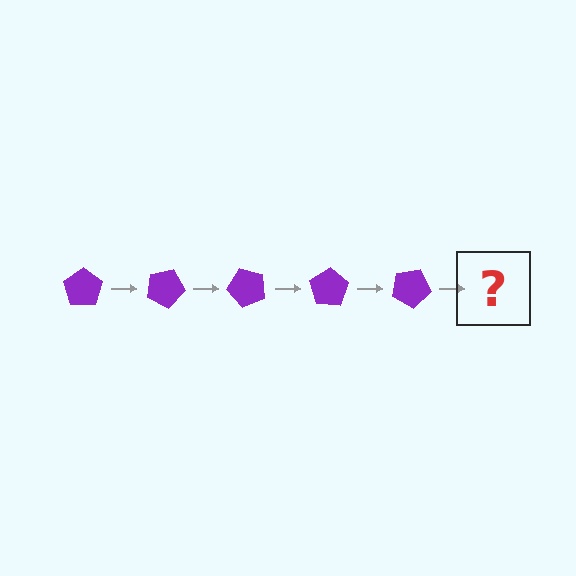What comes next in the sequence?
The next element should be a purple pentagon rotated 125 degrees.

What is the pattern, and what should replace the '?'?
The pattern is that the pentagon rotates 25 degrees each step. The '?' should be a purple pentagon rotated 125 degrees.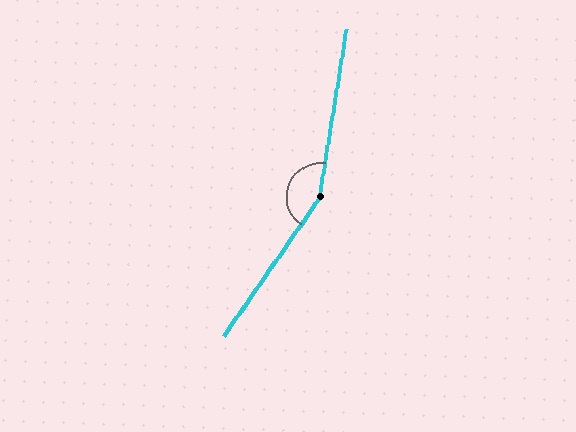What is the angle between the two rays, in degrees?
Approximately 154 degrees.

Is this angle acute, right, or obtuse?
It is obtuse.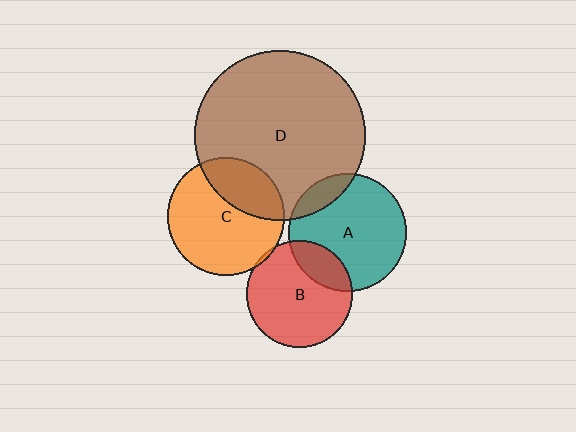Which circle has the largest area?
Circle D (brown).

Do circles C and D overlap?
Yes.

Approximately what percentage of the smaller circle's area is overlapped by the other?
Approximately 30%.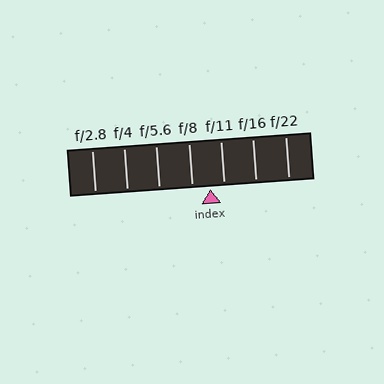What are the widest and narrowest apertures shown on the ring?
The widest aperture shown is f/2.8 and the narrowest is f/22.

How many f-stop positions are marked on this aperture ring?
There are 7 f-stop positions marked.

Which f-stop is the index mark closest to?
The index mark is closest to f/11.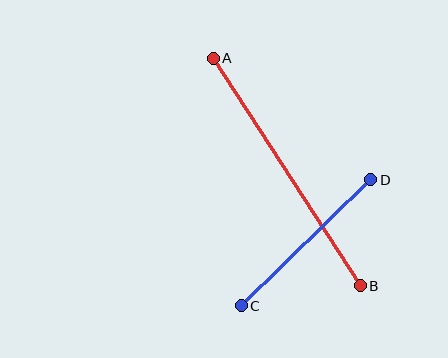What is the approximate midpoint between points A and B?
The midpoint is at approximately (287, 172) pixels.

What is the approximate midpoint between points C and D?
The midpoint is at approximately (306, 243) pixels.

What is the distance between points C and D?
The distance is approximately 180 pixels.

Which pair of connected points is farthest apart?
Points A and B are farthest apart.